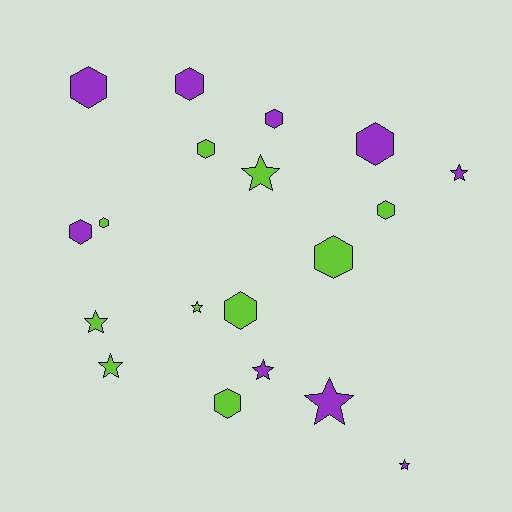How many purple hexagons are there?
There are 5 purple hexagons.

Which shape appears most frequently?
Hexagon, with 11 objects.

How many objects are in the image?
There are 19 objects.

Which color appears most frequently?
Lime, with 10 objects.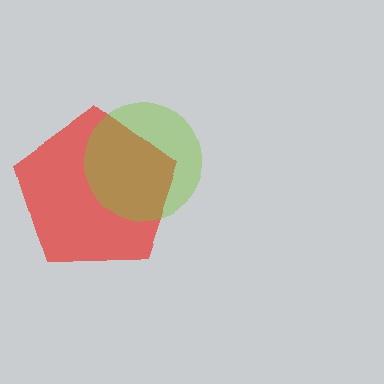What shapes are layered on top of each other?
The layered shapes are: a red pentagon, a lime circle.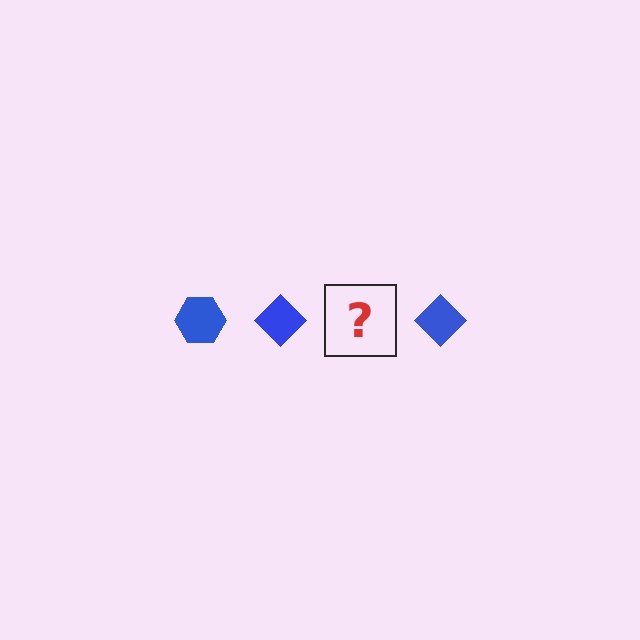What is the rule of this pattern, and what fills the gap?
The rule is that the pattern cycles through hexagon, diamond shapes in blue. The gap should be filled with a blue hexagon.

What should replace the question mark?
The question mark should be replaced with a blue hexagon.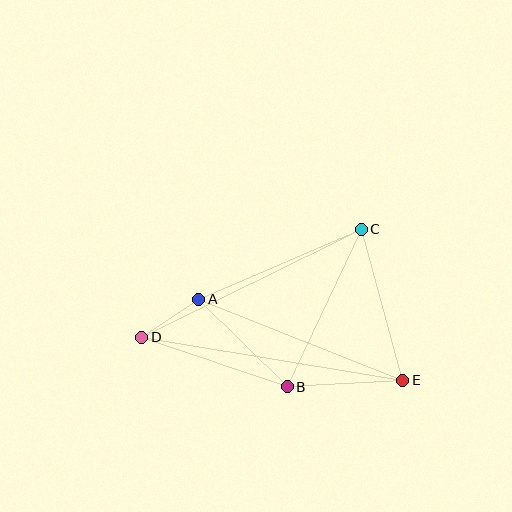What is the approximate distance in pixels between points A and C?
The distance between A and C is approximately 177 pixels.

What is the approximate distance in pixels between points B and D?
The distance between B and D is approximately 154 pixels.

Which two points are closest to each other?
Points A and D are closest to each other.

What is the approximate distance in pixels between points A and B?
The distance between A and B is approximately 125 pixels.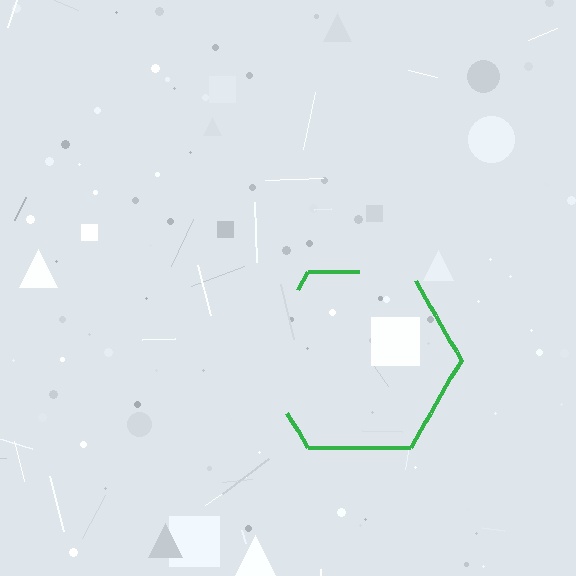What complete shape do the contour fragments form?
The contour fragments form a hexagon.